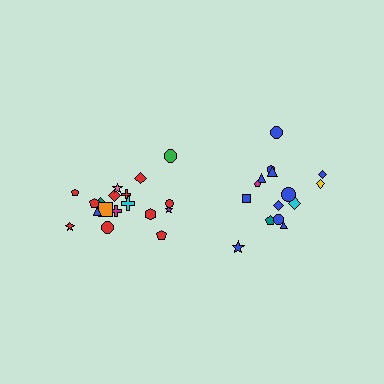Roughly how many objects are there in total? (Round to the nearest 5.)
Roughly 35 objects in total.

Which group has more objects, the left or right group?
The left group.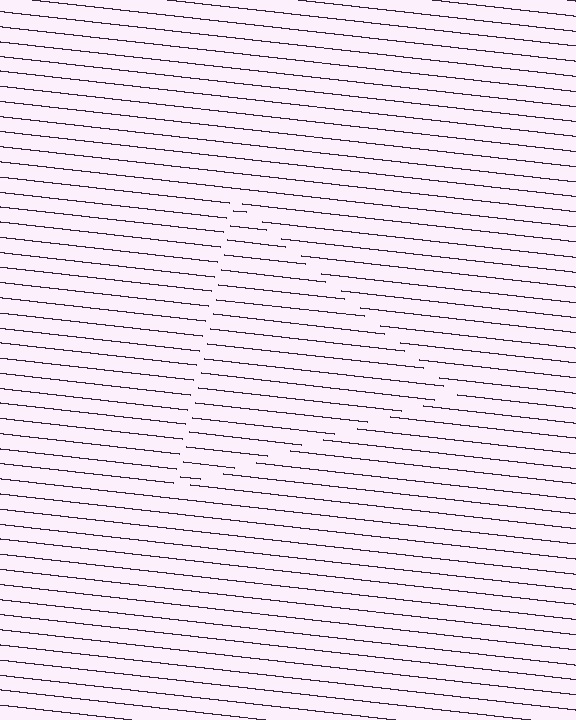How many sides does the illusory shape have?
3 sides — the line-ends trace a triangle.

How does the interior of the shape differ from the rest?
The interior of the shape contains the same grating, shifted by half a period — the contour is defined by the phase discontinuity where line-ends from the inner and outer gratings abut.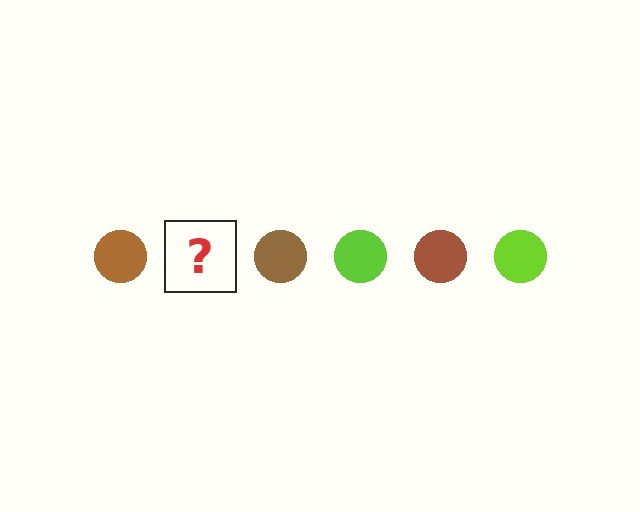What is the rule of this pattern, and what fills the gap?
The rule is that the pattern cycles through brown, lime circles. The gap should be filled with a lime circle.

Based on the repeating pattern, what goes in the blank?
The blank should be a lime circle.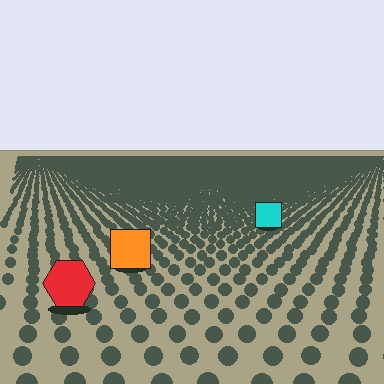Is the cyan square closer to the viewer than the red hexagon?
No. The red hexagon is closer — you can tell from the texture gradient: the ground texture is coarser near it.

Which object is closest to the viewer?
The red hexagon is closest. The texture marks near it are larger and more spread out.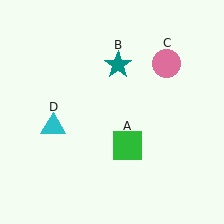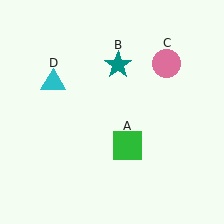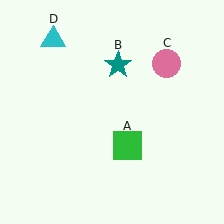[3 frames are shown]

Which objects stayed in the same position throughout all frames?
Green square (object A) and teal star (object B) and pink circle (object C) remained stationary.